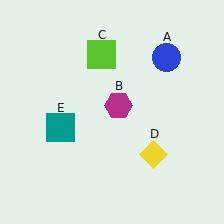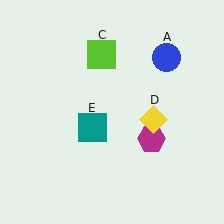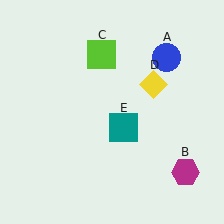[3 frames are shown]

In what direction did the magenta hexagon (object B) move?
The magenta hexagon (object B) moved down and to the right.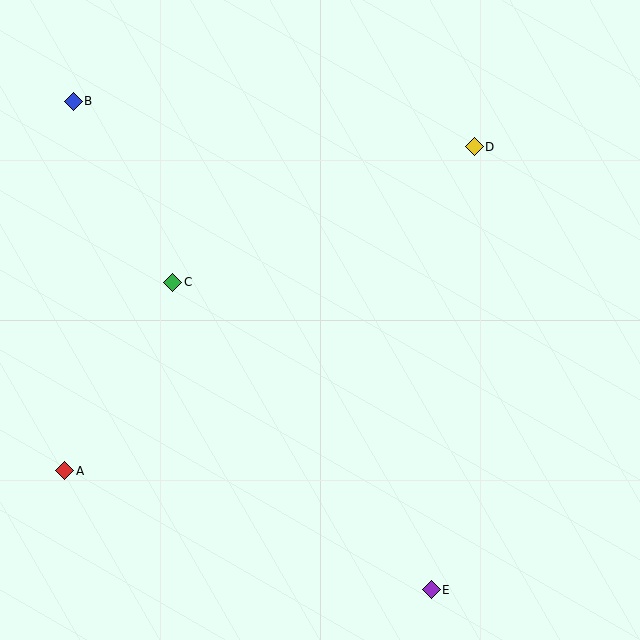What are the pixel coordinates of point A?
Point A is at (65, 471).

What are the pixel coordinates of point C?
Point C is at (173, 282).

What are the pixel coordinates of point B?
Point B is at (73, 101).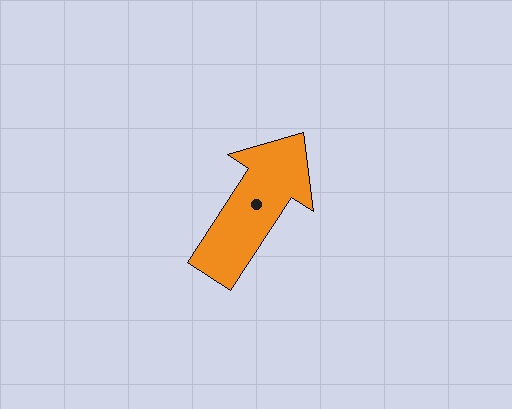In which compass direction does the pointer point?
Northeast.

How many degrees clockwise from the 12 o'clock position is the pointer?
Approximately 33 degrees.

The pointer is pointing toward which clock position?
Roughly 1 o'clock.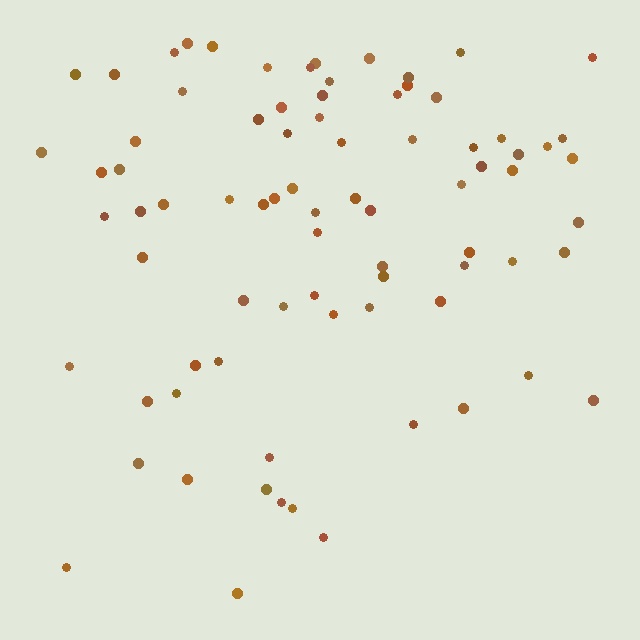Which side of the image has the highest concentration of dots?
The top.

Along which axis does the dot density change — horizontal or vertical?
Vertical.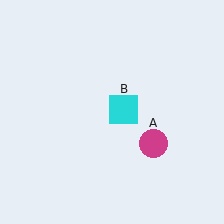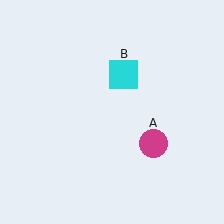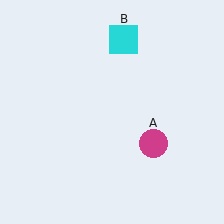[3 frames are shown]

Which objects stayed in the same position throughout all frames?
Magenta circle (object A) remained stationary.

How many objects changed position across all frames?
1 object changed position: cyan square (object B).